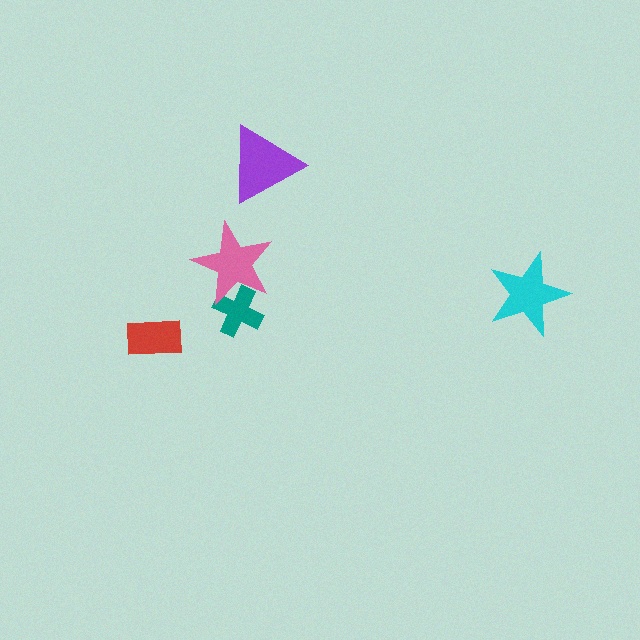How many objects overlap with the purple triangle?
0 objects overlap with the purple triangle.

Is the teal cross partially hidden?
Yes, it is partially covered by another shape.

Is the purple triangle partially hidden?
No, no other shape covers it.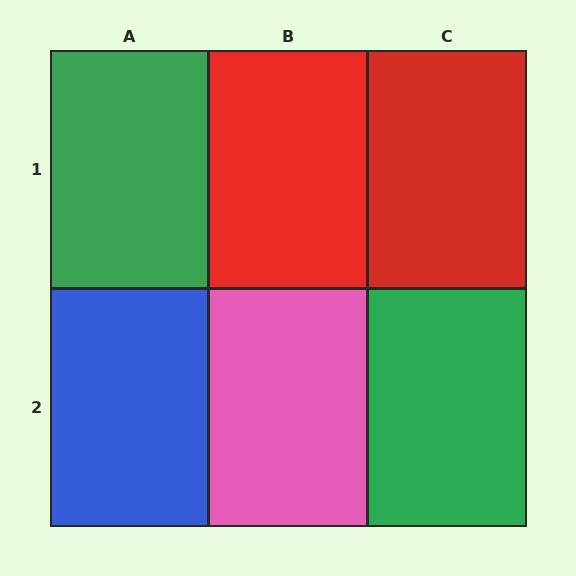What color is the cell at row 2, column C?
Green.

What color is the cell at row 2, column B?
Pink.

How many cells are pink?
1 cell is pink.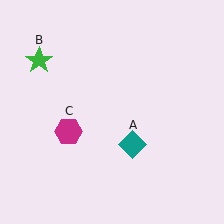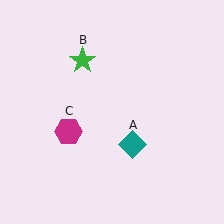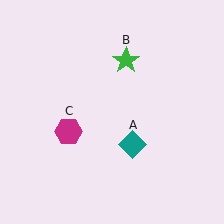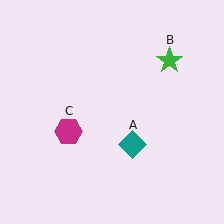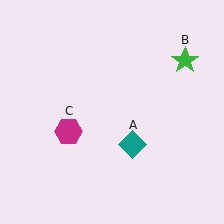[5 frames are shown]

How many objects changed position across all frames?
1 object changed position: green star (object B).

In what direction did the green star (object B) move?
The green star (object B) moved right.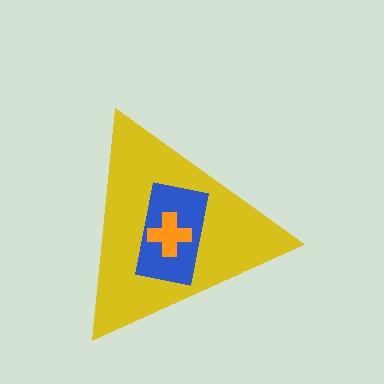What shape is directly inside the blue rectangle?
The orange cross.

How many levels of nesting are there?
3.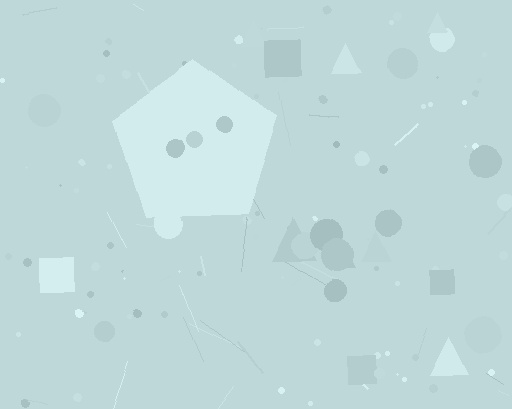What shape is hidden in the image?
A pentagon is hidden in the image.